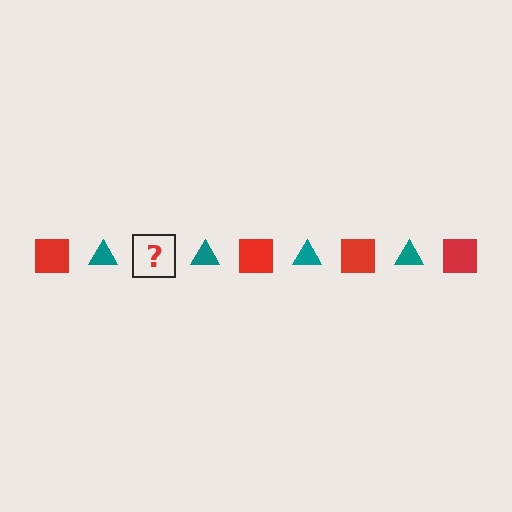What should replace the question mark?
The question mark should be replaced with a red square.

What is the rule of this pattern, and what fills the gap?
The rule is that the pattern alternates between red square and teal triangle. The gap should be filled with a red square.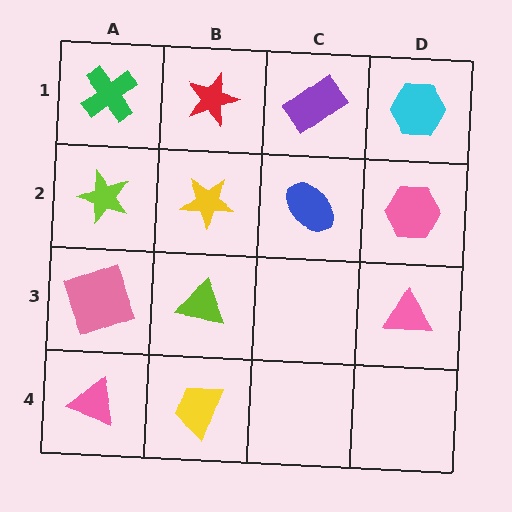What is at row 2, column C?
A blue ellipse.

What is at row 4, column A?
A pink triangle.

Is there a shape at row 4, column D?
No, that cell is empty.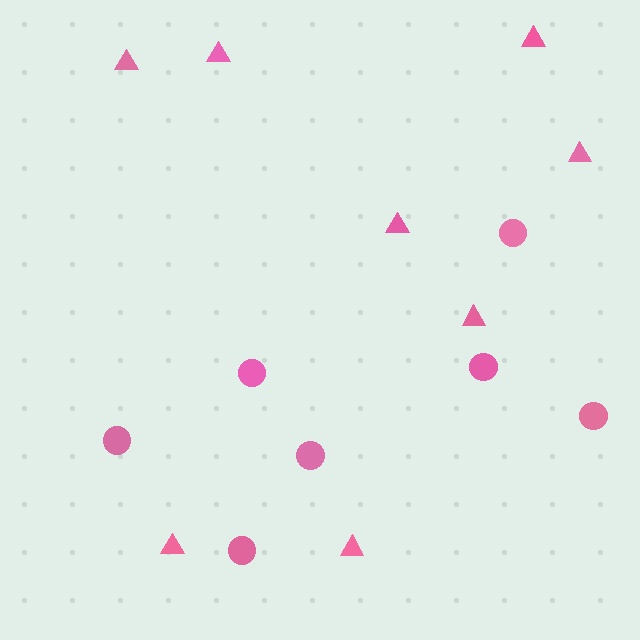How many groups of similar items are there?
There are 2 groups: one group of circles (7) and one group of triangles (8).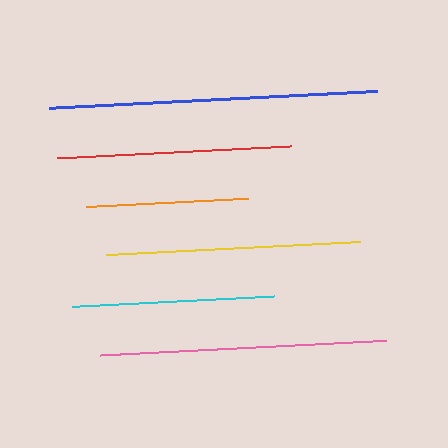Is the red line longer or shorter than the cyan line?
The red line is longer than the cyan line.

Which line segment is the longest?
The blue line is the longest at approximately 329 pixels.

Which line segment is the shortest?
The orange line is the shortest at approximately 162 pixels.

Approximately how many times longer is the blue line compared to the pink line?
The blue line is approximately 1.1 times the length of the pink line.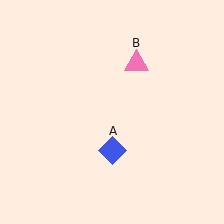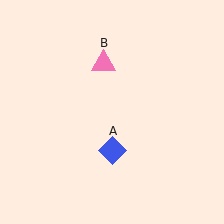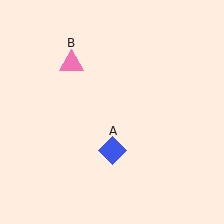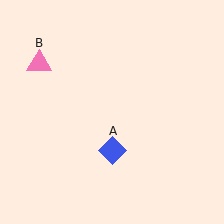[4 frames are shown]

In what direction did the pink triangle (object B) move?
The pink triangle (object B) moved left.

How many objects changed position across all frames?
1 object changed position: pink triangle (object B).